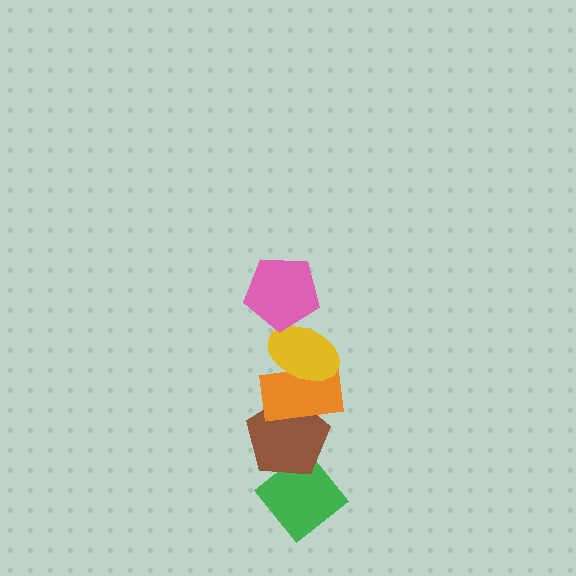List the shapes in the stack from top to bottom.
From top to bottom: the pink pentagon, the yellow ellipse, the orange rectangle, the brown pentagon, the green diamond.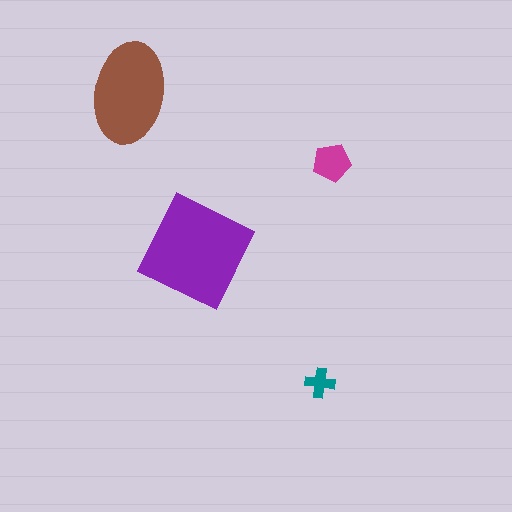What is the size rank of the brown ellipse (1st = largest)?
2nd.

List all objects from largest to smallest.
The purple square, the brown ellipse, the magenta pentagon, the teal cross.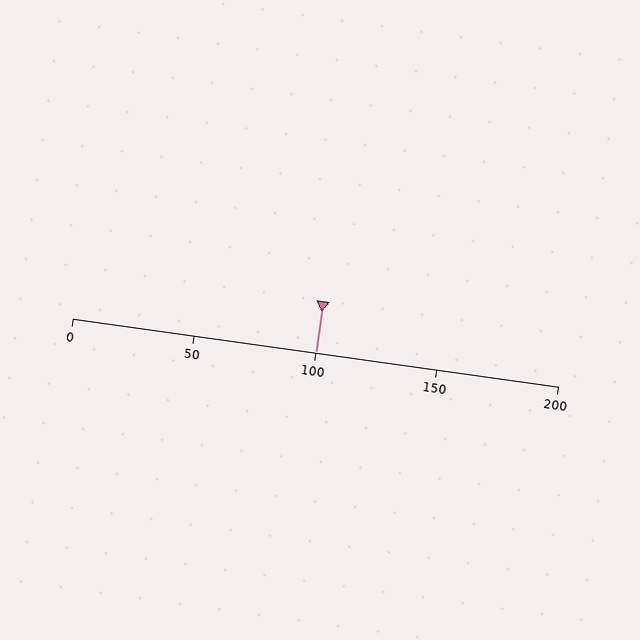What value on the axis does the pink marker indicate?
The marker indicates approximately 100.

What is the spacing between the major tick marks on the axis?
The major ticks are spaced 50 apart.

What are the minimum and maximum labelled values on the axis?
The axis runs from 0 to 200.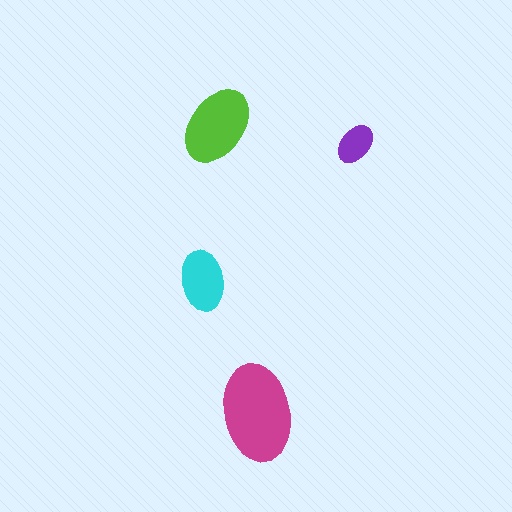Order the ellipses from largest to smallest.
the magenta one, the lime one, the cyan one, the purple one.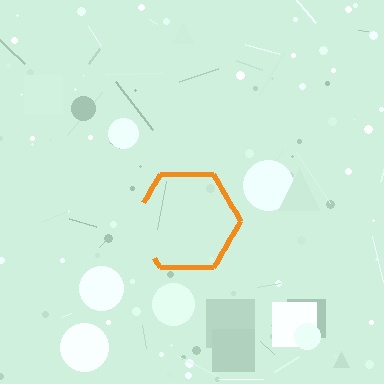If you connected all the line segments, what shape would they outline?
They would outline a hexagon.